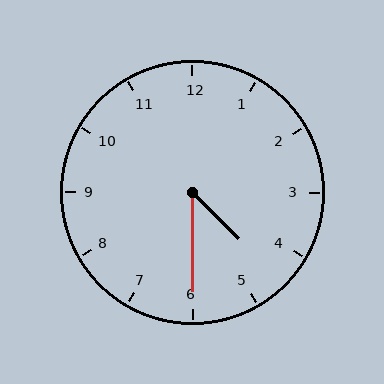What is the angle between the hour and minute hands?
Approximately 45 degrees.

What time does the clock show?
4:30.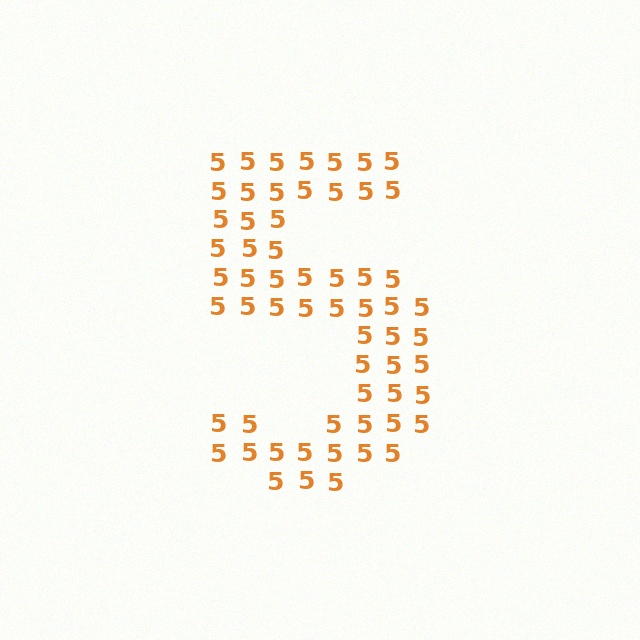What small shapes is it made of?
It is made of small digit 5's.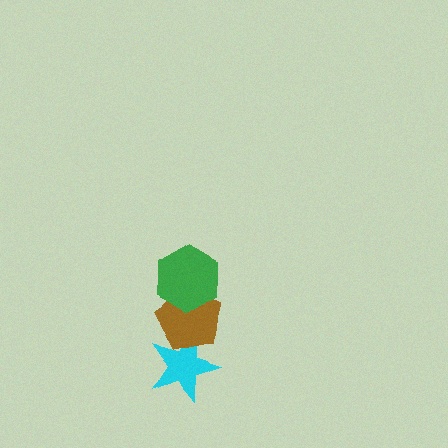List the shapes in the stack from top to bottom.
From top to bottom: the green hexagon, the brown pentagon, the cyan star.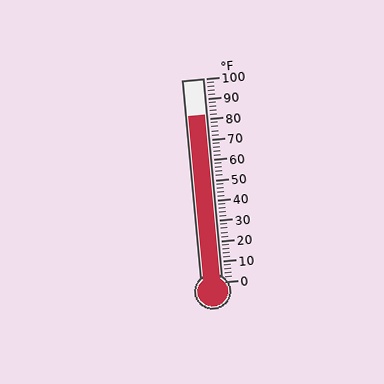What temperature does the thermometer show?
The thermometer shows approximately 82°F.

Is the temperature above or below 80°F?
The temperature is above 80°F.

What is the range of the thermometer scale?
The thermometer scale ranges from 0°F to 100°F.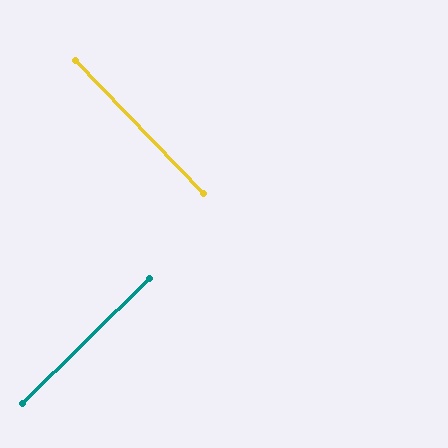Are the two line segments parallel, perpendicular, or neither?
Perpendicular — they meet at approximately 89°.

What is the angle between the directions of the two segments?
Approximately 89 degrees.